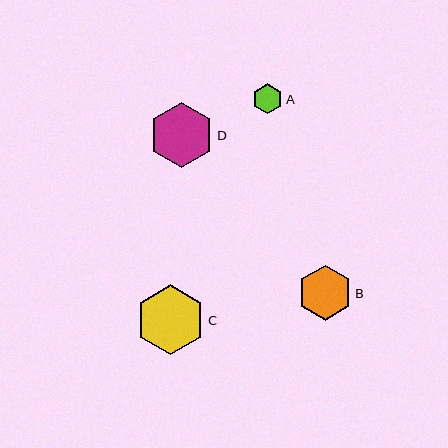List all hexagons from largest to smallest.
From largest to smallest: C, D, B, A.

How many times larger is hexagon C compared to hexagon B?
Hexagon C is approximately 1.3 times the size of hexagon B.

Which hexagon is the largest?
Hexagon C is the largest with a size of approximately 70 pixels.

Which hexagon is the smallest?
Hexagon A is the smallest with a size of approximately 30 pixels.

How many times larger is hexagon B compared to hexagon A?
Hexagon B is approximately 1.8 times the size of hexagon A.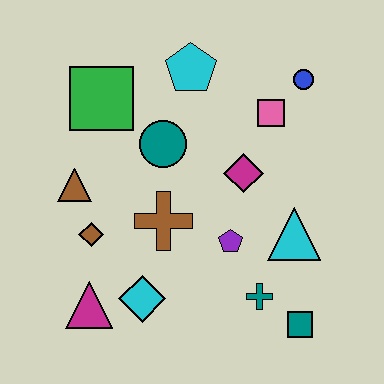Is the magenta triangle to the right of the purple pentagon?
No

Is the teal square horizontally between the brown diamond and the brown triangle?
No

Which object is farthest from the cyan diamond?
The blue circle is farthest from the cyan diamond.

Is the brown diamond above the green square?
No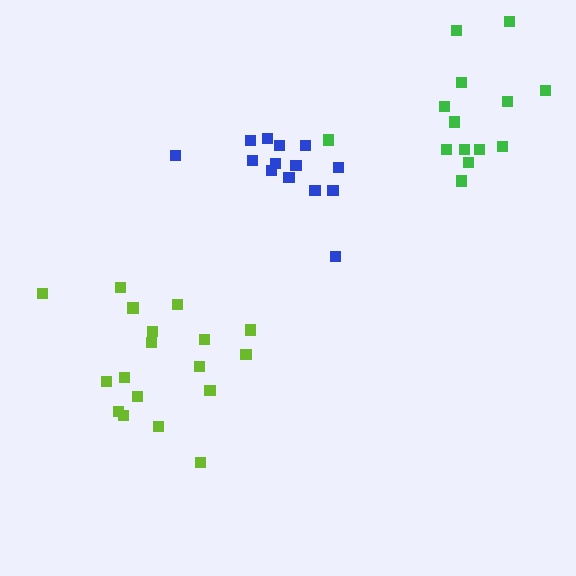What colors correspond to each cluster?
The clusters are colored: lime, blue, green.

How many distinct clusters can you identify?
There are 3 distinct clusters.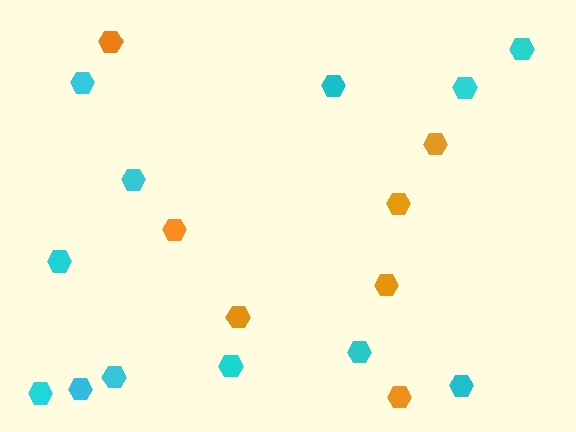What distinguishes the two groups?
There are 2 groups: one group of orange hexagons (7) and one group of cyan hexagons (12).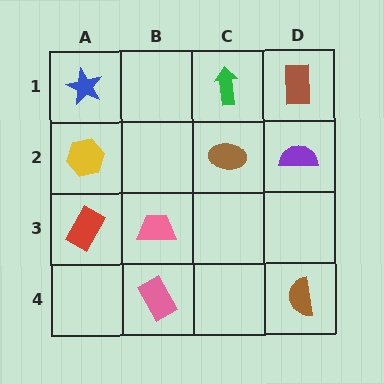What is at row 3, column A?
A red rectangle.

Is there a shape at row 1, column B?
No, that cell is empty.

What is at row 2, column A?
A yellow hexagon.